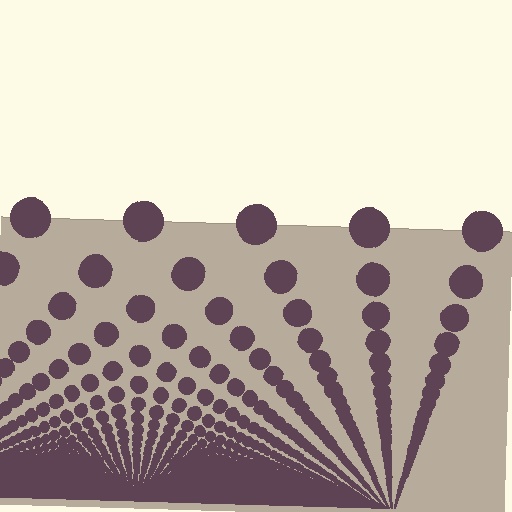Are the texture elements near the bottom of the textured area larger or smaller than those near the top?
Smaller. The gradient is inverted — elements near the bottom are smaller and denser.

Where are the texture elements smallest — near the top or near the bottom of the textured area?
Near the bottom.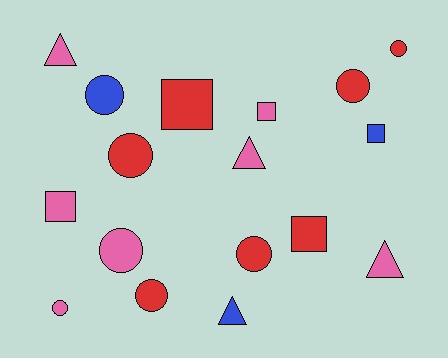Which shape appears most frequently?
Circle, with 8 objects.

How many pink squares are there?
There are 2 pink squares.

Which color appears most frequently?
Red, with 7 objects.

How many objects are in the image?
There are 17 objects.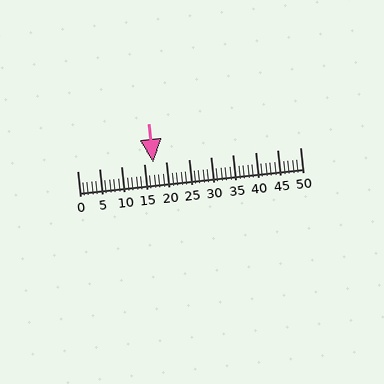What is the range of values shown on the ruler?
The ruler shows values from 0 to 50.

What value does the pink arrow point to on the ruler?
The pink arrow points to approximately 17.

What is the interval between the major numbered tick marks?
The major tick marks are spaced 5 units apart.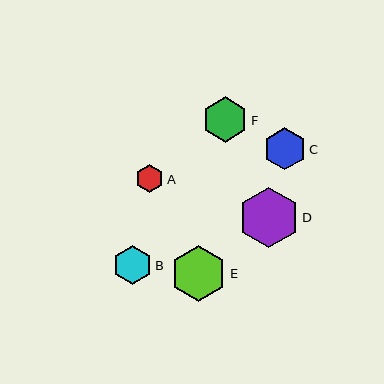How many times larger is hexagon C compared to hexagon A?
Hexagon C is approximately 1.5 times the size of hexagon A.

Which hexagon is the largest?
Hexagon D is the largest with a size of approximately 61 pixels.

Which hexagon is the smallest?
Hexagon A is the smallest with a size of approximately 28 pixels.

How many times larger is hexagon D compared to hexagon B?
Hexagon D is approximately 1.5 times the size of hexagon B.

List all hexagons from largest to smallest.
From largest to smallest: D, E, F, C, B, A.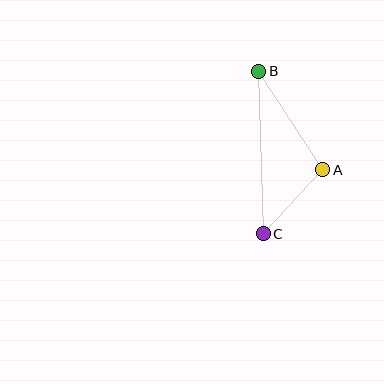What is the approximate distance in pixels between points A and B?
The distance between A and B is approximately 117 pixels.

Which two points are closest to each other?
Points A and C are closest to each other.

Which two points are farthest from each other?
Points B and C are farthest from each other.